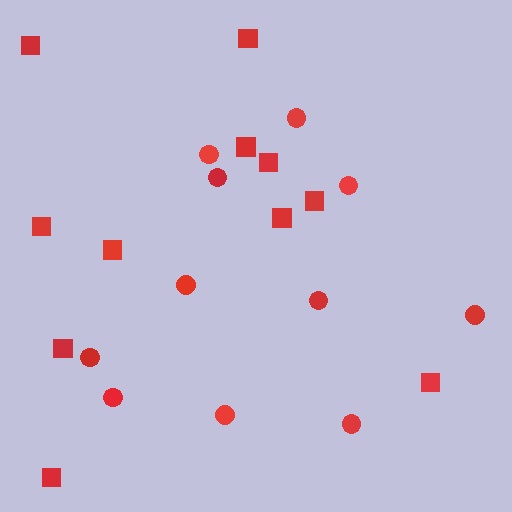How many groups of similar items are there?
There are 2 groups: one group of circles (11) and one group of squares (11).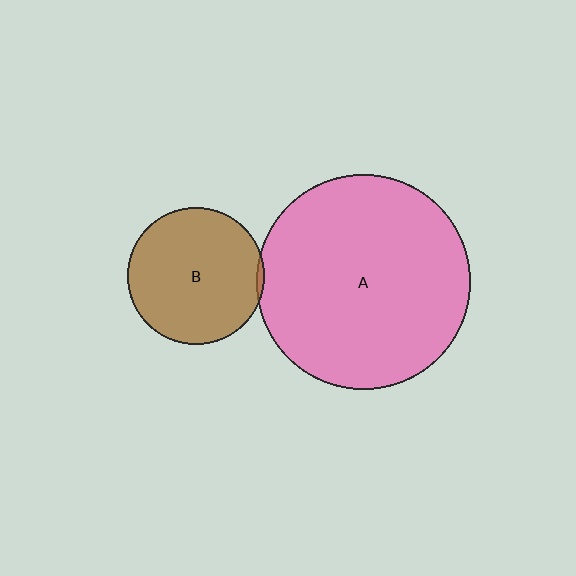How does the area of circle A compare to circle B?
Approximately 2.5 times.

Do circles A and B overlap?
Yes.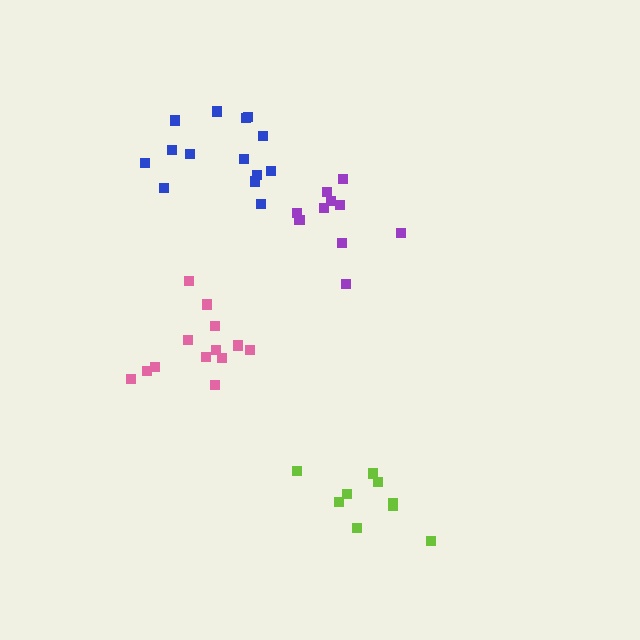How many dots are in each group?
Group 1: 13 dots, Group 2: 14 dots, Group 3: 10 dots, Group 4: 9 dots (46 total).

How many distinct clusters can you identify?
There are 4 distinct clusters.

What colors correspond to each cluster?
The clusters are colored: pink, blue, purple, lime.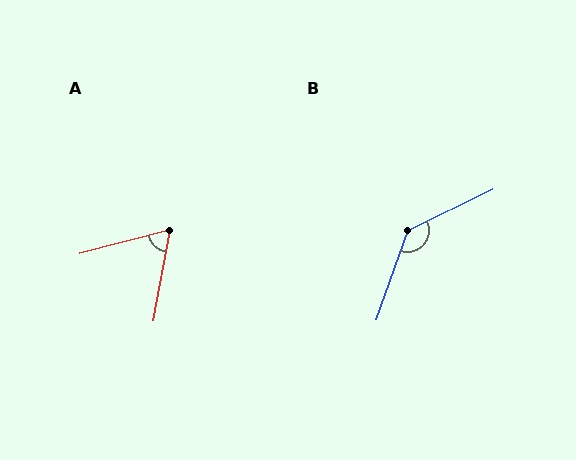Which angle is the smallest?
A, at approximately 65 degrees.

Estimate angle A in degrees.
Approximately 65 degrees.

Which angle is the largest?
B, at approximately 135 degrees.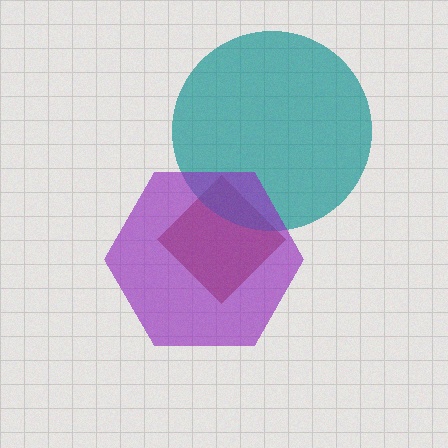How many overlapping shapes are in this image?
There are 3 overlapping shapes in the image.